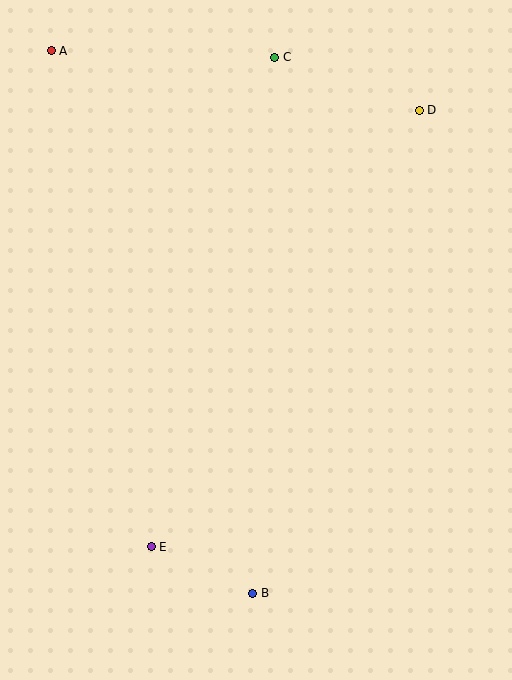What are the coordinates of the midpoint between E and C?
The midpoint between E and C is at (213, 302).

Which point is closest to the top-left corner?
Point A is closest to the top-left corner.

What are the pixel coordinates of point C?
Point C is at (275, 57).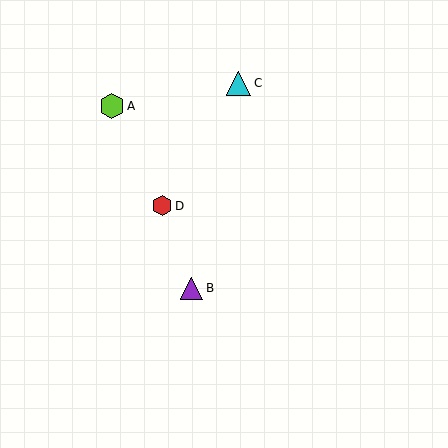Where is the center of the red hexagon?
The center of the red hexagon is at (162, 206).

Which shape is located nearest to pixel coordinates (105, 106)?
The lime hexagon (labeled A) at (112, 106) is nearest to that location.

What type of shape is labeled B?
Shape B is a purple triangle.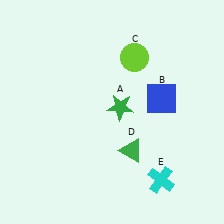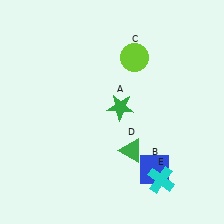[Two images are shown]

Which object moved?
The blue square (B) moved down.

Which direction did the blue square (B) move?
The blue square (B) moved down.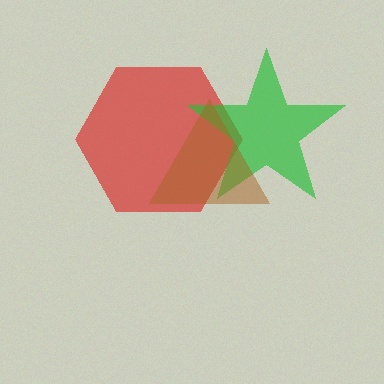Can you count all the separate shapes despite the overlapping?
Yes, there are 3 separate shapes.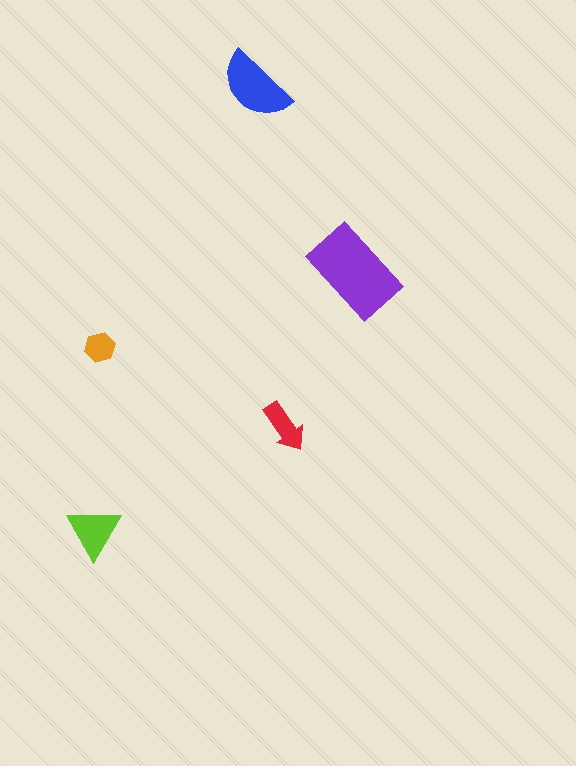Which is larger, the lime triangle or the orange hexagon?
The lime triangle.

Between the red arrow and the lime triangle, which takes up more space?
The lime triangle.